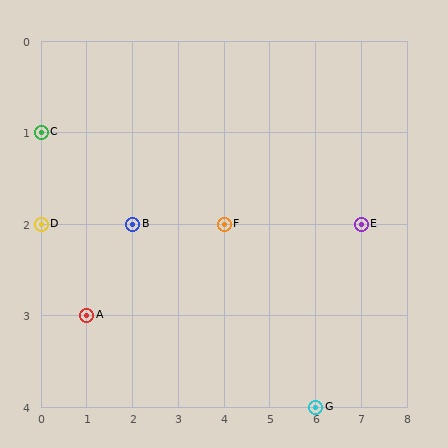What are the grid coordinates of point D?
Point D is at grid coordinates (0, 2).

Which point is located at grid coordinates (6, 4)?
Point G is at (6, 4).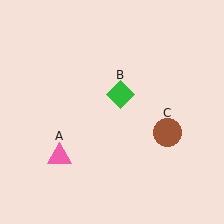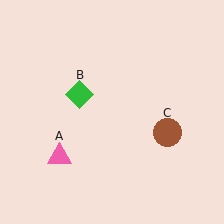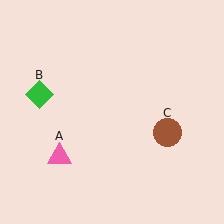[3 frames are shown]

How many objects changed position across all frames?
1 object changed position: green diamond (object B).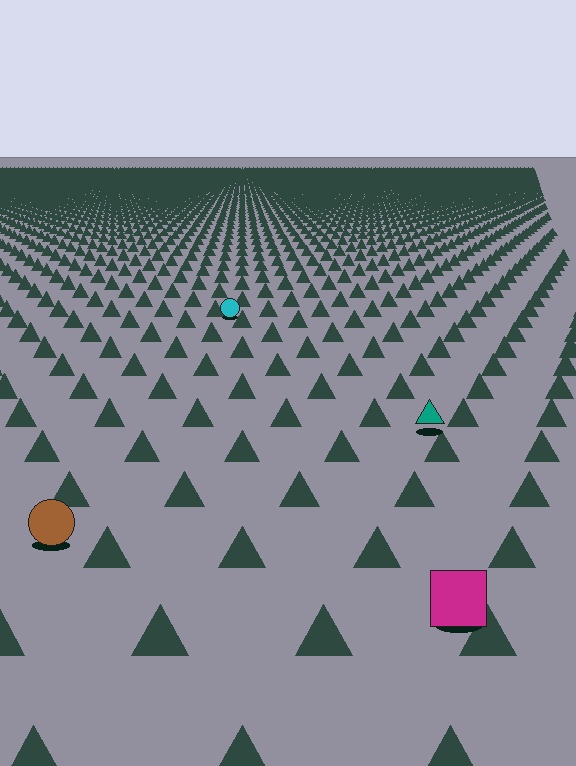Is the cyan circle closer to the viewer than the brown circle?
No. The brown circle is closer — you can tell from the texture gradient: the ground texture is coarser near it.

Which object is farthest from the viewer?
The cyan circle is farthest from the viewer. It appears smaller and the ground texture around it is denser.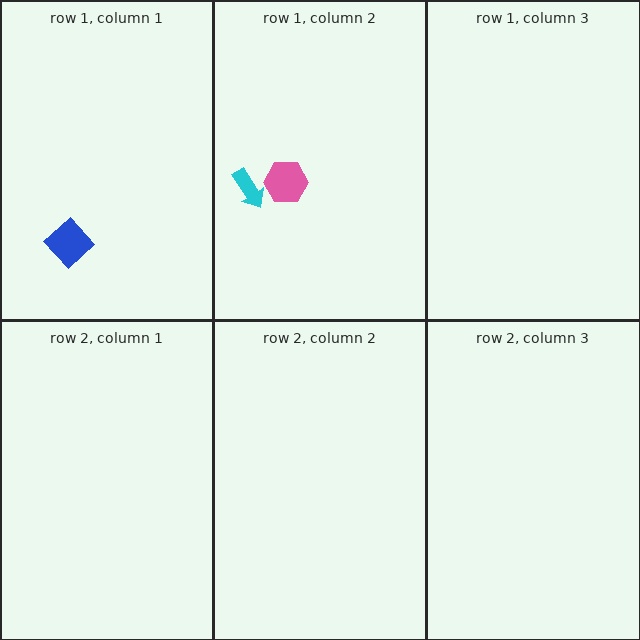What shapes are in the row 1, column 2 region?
The pink hexagon, the cyan arrow.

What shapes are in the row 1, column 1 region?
The blue diamond.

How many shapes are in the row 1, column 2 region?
2.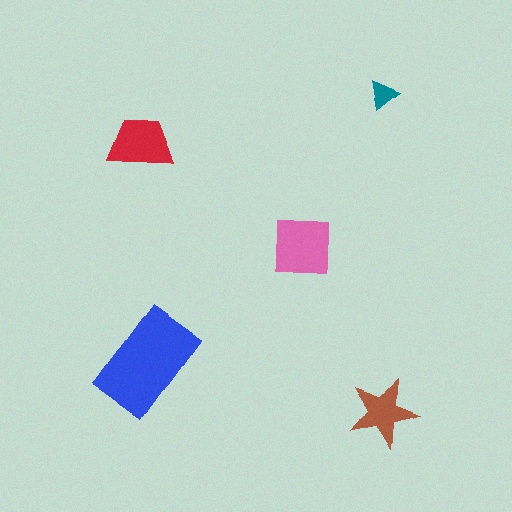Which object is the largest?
The blue rectangle.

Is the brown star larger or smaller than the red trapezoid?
Smaller.